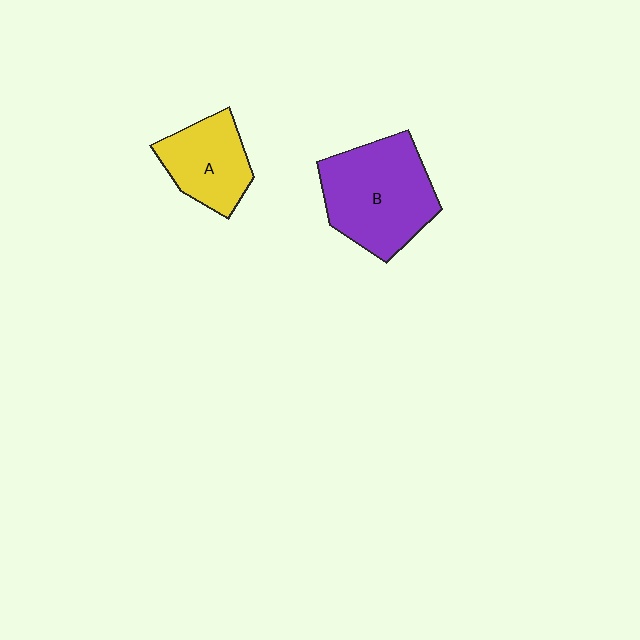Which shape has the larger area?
Shape B (purple).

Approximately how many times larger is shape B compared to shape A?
Approximately 1.6 times.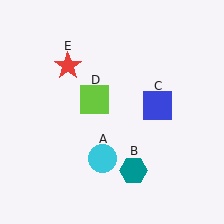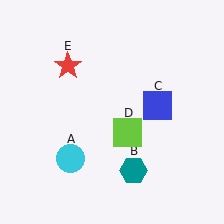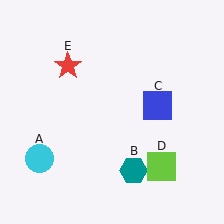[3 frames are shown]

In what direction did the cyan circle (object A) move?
The cyan circle (object A) moved left.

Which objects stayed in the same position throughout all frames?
Teal hexagon (object B) and blue square (object C) and red star (object E) remained stationary.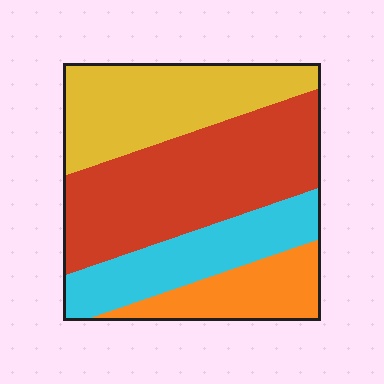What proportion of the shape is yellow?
Yellow covers about 25% of the shape.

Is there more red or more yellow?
Red.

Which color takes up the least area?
Orange, at roughly 15%.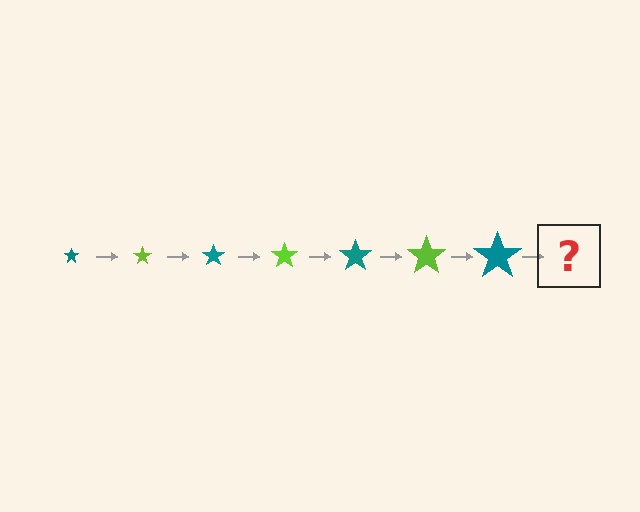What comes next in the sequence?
The next element should be a lime star, larger than the previous one.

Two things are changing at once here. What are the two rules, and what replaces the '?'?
The two rules are that the star grows larger each step and the color cycles through teal and lime. The '?' should be a lime star, larger than the previous one.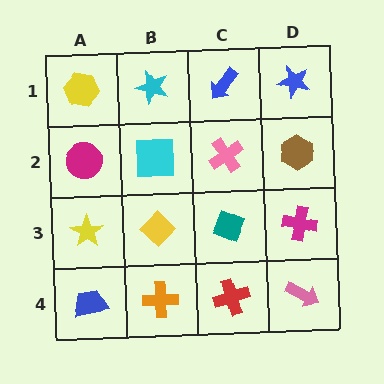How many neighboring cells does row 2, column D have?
3.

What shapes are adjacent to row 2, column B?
A cyan star (row 1, column B), a yellow diamond (row 3, column B), a magenta circle (row 2, column A), a pink cross (row 2, column C).